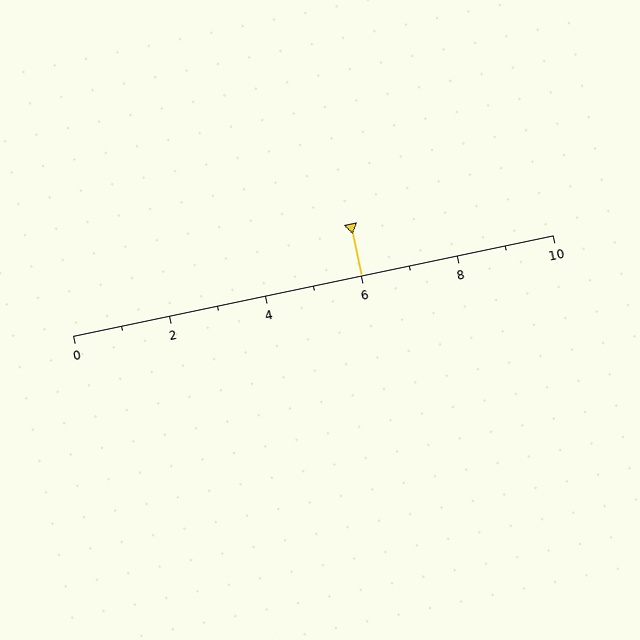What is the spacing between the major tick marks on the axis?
The major ticks are spaced 2 apart.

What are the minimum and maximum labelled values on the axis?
The axis runs from 0 to 10.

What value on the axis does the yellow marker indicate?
The marker indicates approximately 6.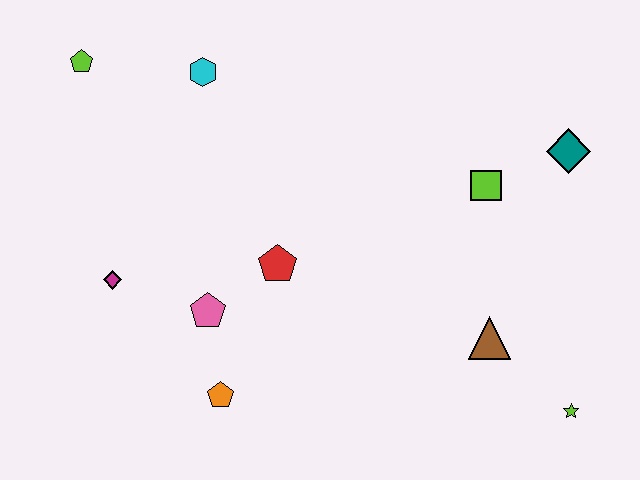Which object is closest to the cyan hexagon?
The lime pentagon is closest to the cyan hexagon.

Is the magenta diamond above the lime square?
No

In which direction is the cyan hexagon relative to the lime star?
The cyan hexagon is to the left of the lime star.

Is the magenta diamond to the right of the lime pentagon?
Yes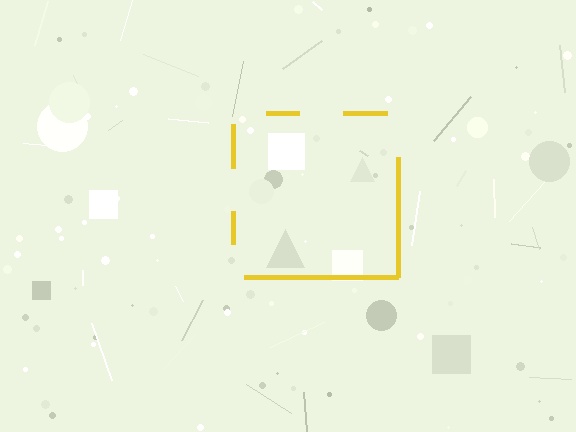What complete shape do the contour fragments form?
The contour fragments form a square.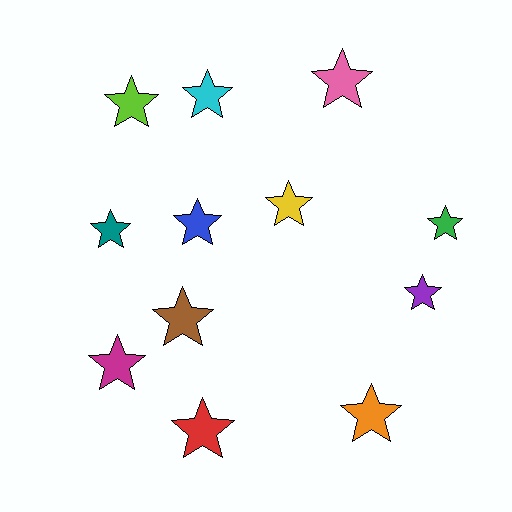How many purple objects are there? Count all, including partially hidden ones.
There is 1 purple object.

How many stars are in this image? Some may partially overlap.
There are 12 stars.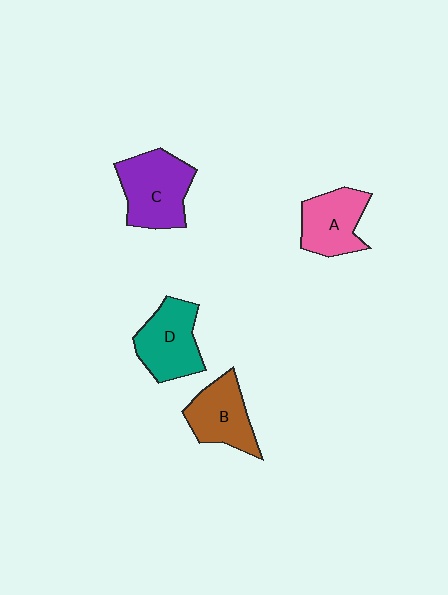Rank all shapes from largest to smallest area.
From largest to smallest: C (purple), D (teal), A (pink), B (brown).